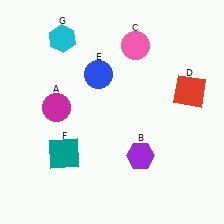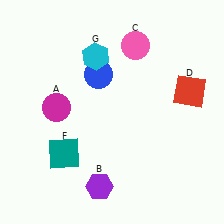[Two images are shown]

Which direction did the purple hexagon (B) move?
The purple hexagon (B) moved left.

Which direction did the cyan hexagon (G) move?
The cyan hexagon (G) moved right.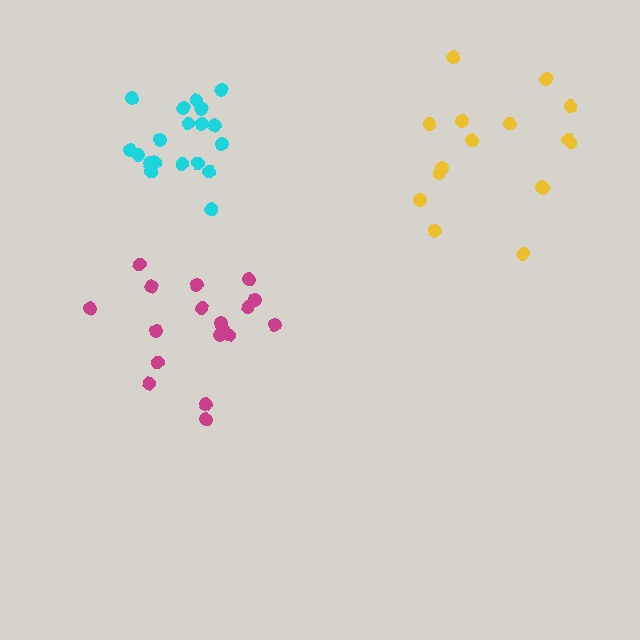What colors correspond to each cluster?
The clusters are colored: magenta, cyan, yellow.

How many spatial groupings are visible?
There are 3 spatial groupings.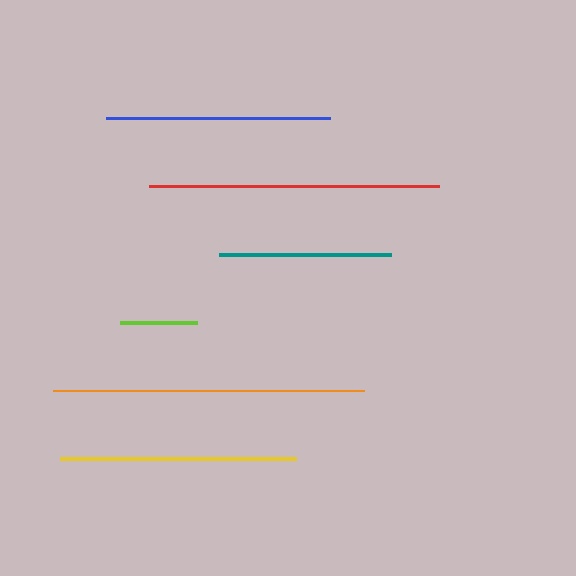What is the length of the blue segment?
The blue segment is approximately 223 pixels long.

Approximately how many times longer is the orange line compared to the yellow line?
The orange line is approximately 1.3 times the length of the yellow line.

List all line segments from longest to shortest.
From longest to shortest: orange, red, yellow, blue, teal, lime.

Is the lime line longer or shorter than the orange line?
The orange line is longer than the lime line.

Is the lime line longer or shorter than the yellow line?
The yellow line is longer than the lime line.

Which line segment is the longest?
The orange line is the longest at approximately 311 pixels.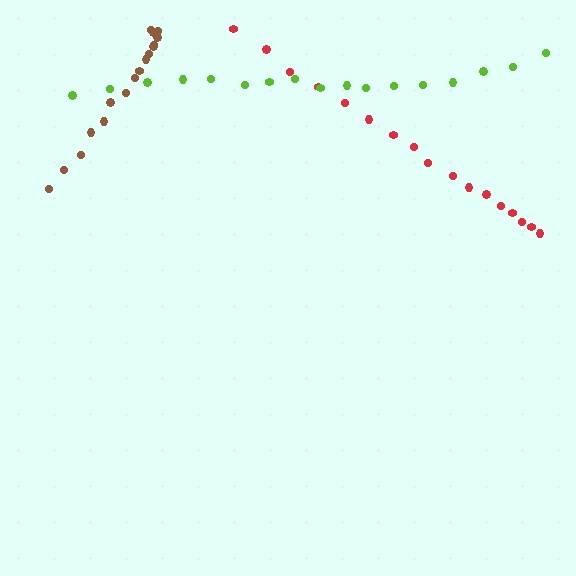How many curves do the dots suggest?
There are 3 distinct paths.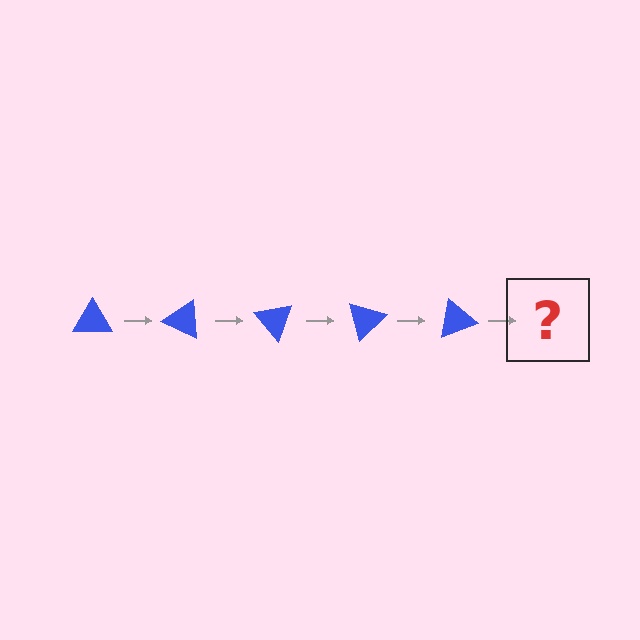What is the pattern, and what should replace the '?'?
The pattern is that the triangle rotates 25 degrees each step. The '?' should be a blue triangle rotated 125 degrees.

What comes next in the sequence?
The next element should be a blue triangle rotated 125 degrees.